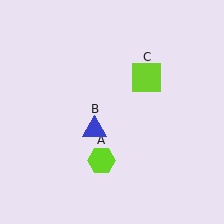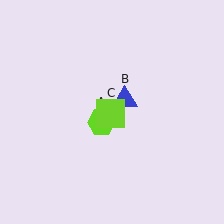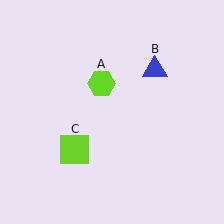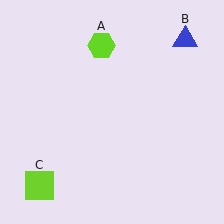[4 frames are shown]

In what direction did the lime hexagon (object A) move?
The lime hexagon (object A) moved up.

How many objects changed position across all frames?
3 objects changed position: lime hexagon (object A), blue triangle (object B), lime square (object C).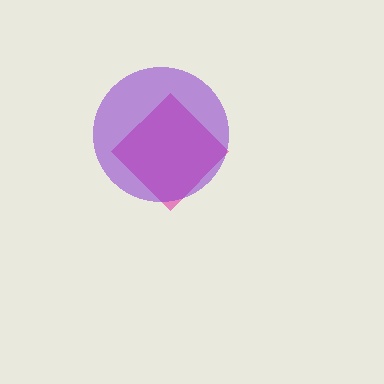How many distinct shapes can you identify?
There are 2 distinct shapes: a pink diamond, a purple circle.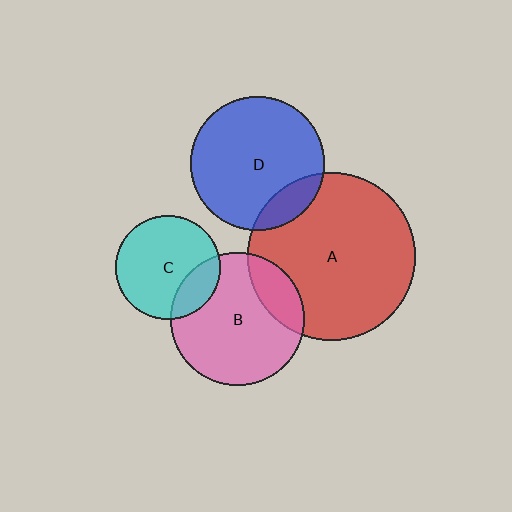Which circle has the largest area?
Circle A (red).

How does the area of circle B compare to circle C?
Approximately 1.6 times.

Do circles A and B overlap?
Yes.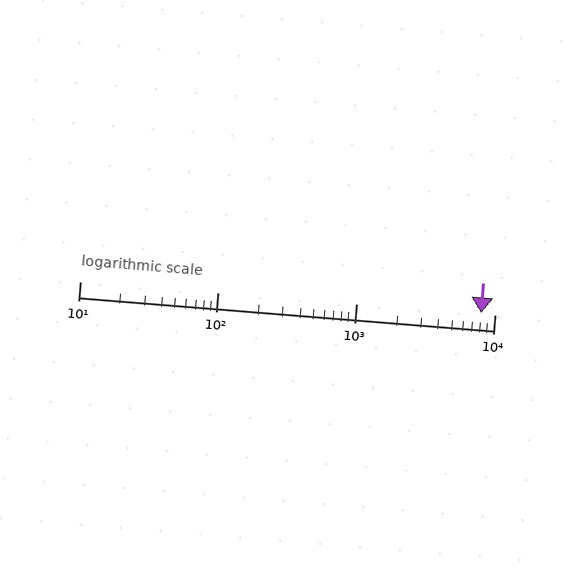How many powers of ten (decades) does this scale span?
The scale spans 3 decades, from 10 to 10000.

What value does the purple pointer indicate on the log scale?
The pointer indicates approximately 8000.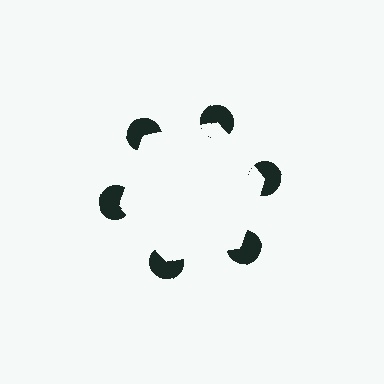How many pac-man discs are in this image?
There are 6 — one at each vertex of the illusory hexagon.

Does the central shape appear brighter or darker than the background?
It typically appears slightly brighter than the background, even though no actual brightness change is drawn.